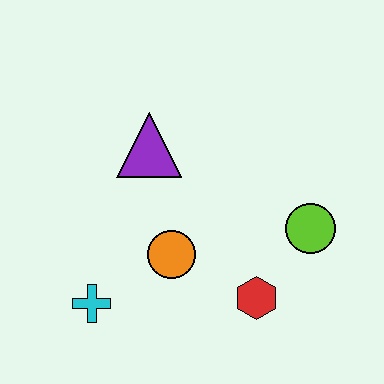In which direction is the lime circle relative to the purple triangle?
The lime circle is to the right of the purple triangle.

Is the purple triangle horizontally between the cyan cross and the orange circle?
Yes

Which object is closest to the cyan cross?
The orange circle is closest to the cyan cross.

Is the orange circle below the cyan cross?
No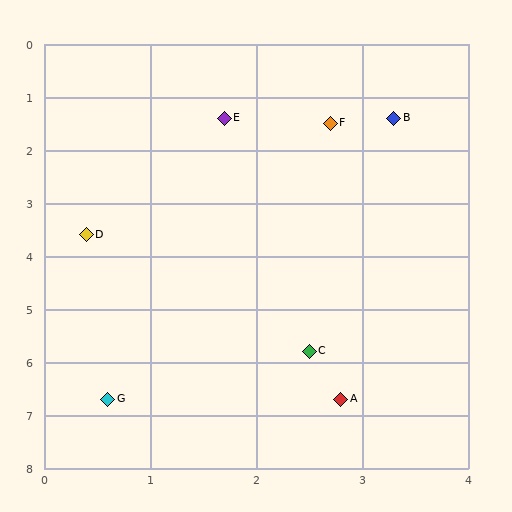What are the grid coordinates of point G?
Point G is at approximately (0.6, 6.7).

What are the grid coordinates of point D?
Point D is at approximately (0.4, 3.6).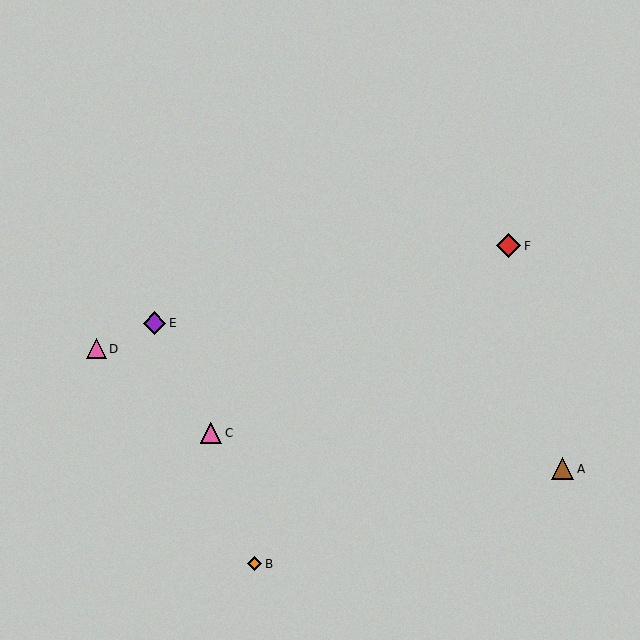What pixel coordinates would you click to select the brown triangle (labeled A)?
Click at (563, 469) to select the brown triangle A.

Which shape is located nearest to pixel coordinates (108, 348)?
The pink triangle (labeled D) at (96, 349) is nearest to that location.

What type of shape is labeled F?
Shape F is a red diamond.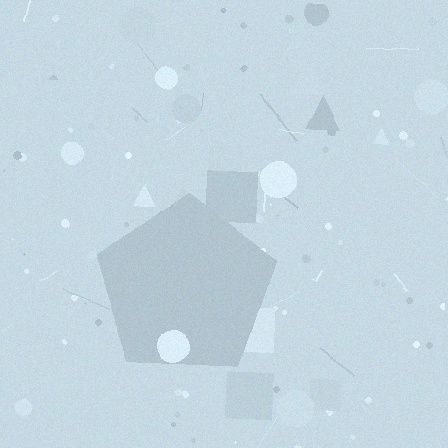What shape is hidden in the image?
A pentagon is hidden in the image.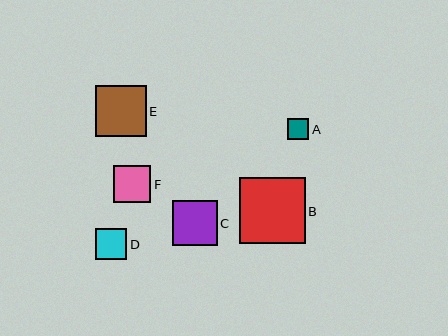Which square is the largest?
Square B is the largest with a size of approximately 66 pixels.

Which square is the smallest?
Square A is the smallest with a size of approximately 21 pixels.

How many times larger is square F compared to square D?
Square F is approximately 1.2 times the size of square D.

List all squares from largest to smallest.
From largest to smallest: B, E, C, F, D, A.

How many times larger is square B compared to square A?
Square B is approximately 3.2 times the size of square A.